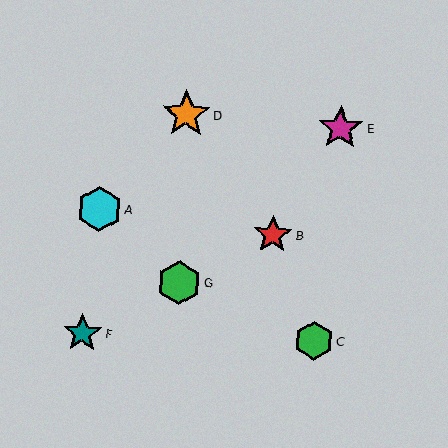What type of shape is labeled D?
Shape D is an orange star.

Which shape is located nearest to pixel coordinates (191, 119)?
The orange star (labeled D) at (186, 114) is nearest to that location.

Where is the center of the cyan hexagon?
The center of the cyan hexagon is at (99, 209).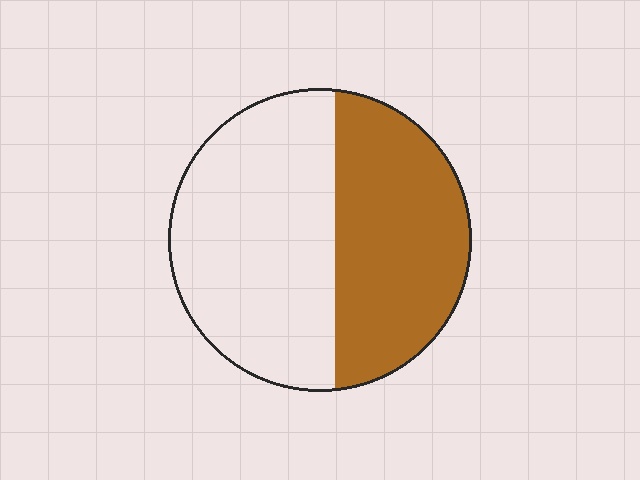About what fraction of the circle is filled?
About two fifths (2/5).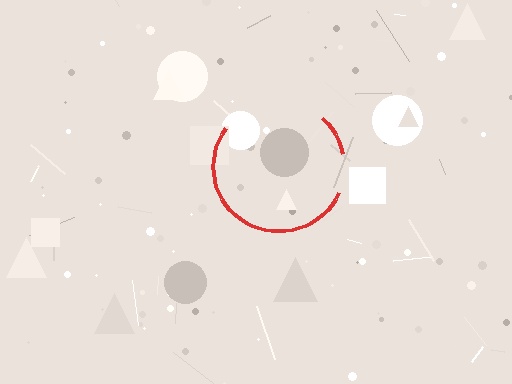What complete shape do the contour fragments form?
The contour fragments form a circle.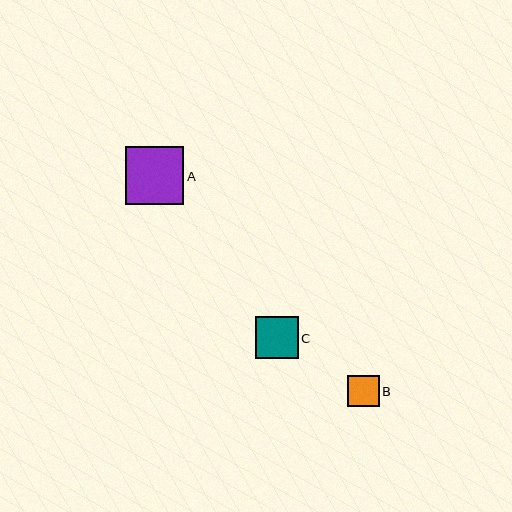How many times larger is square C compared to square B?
Square C is approximately 1.3 times the size of square B.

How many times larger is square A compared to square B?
Square A is approximately 1.8 times the size of square B.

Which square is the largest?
Square A is the largest with a size of approximately 58 pixels.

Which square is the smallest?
Square B is the smallest with a size of approximately 32 pixels.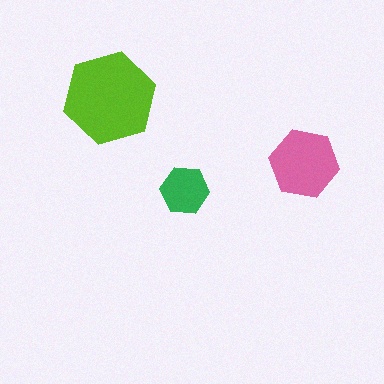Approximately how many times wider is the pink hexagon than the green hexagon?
About 1.5 times wider.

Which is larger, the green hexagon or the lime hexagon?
The lime one.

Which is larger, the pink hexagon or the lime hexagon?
The lime one.